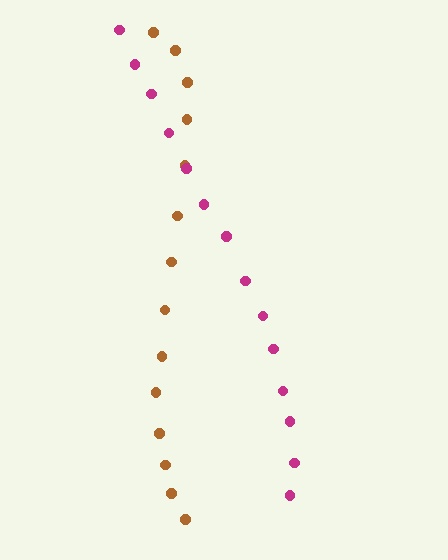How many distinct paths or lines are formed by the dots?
There are 2 distinct paths.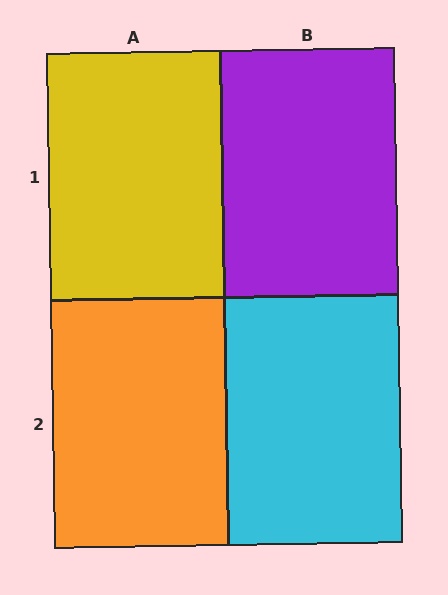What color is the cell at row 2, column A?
Orange.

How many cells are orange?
1 cell is orange.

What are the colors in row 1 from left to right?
Yellow, purple.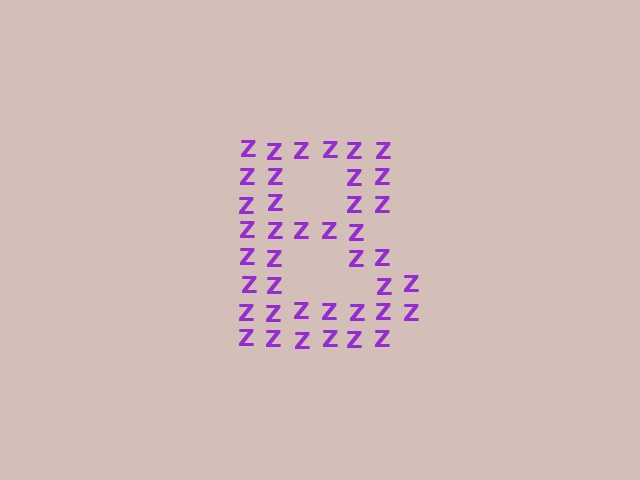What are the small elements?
The small elements are letter Z's.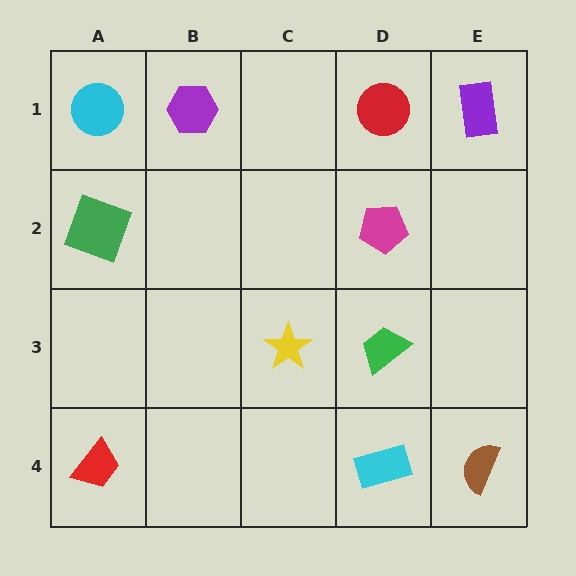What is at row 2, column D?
A magenta pentagon.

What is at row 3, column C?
A yellow star.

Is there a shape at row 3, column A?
No, that cell is empty.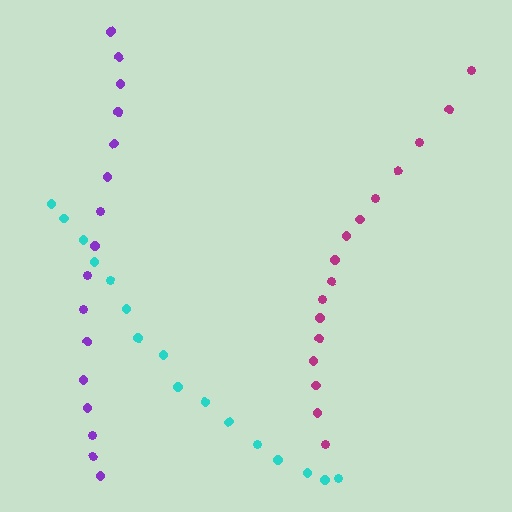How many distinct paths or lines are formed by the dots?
There are 3 distinct paths.